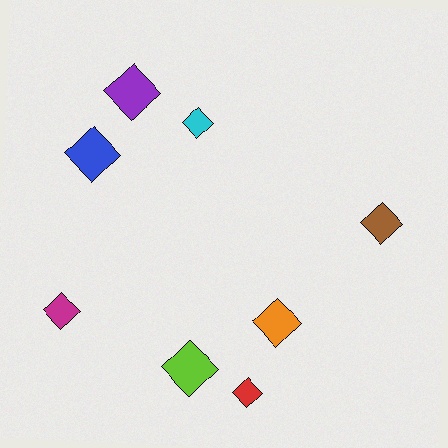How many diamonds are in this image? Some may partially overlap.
There are 8 diamonds.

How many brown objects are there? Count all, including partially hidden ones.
There is 1 brown object.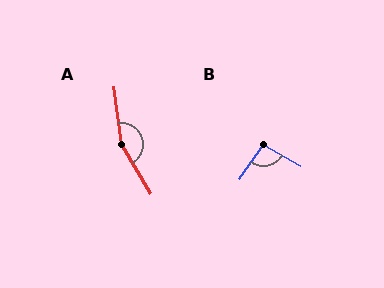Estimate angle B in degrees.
Approximately 95 degrees.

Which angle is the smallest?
B, at approximately 95 degrees.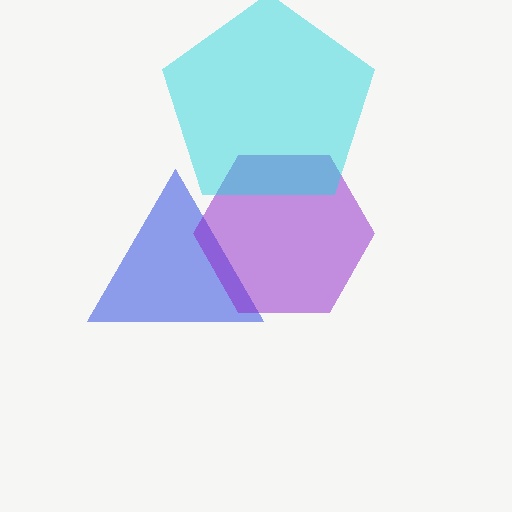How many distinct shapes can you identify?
There are 3 distinct shapes: a blue triangle, a purple hexagon, a cyan pentagon.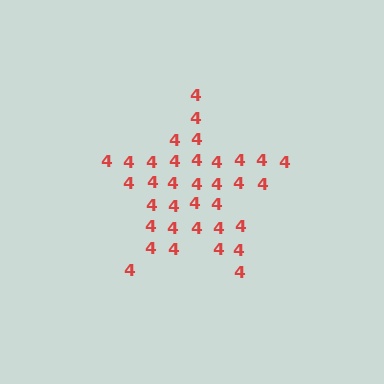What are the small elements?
The small elements are digit 4's.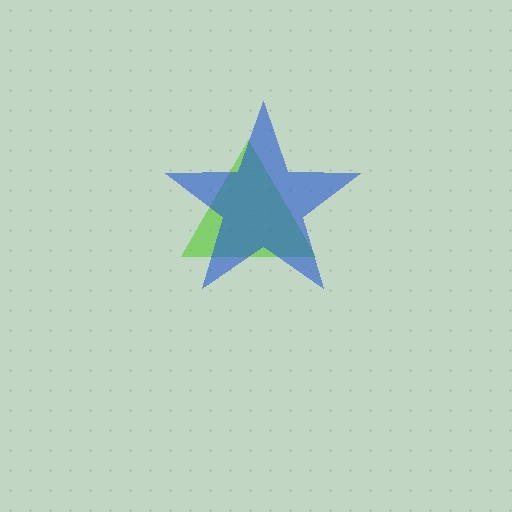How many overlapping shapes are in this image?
There are 2 overlapping shapes in the image.